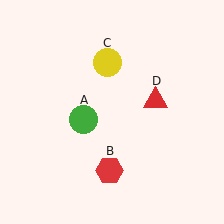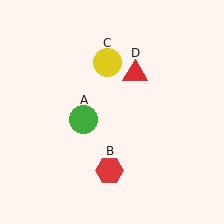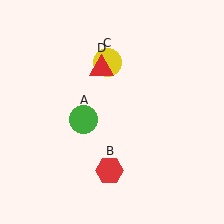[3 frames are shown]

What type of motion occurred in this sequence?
The red triangle (object D) rotated counterclockwise around the center of the scene.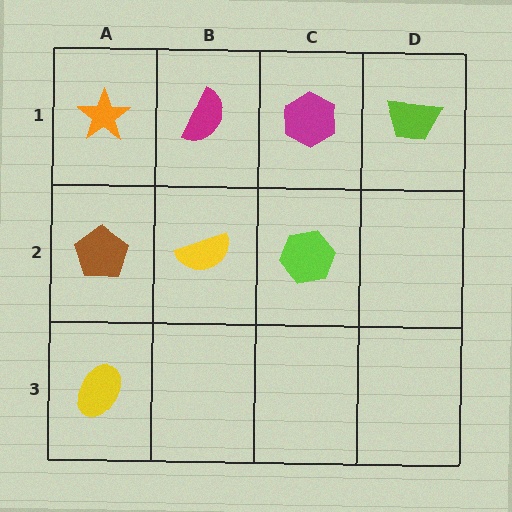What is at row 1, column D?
A lime trapezoid.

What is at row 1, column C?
A magenta hexagon.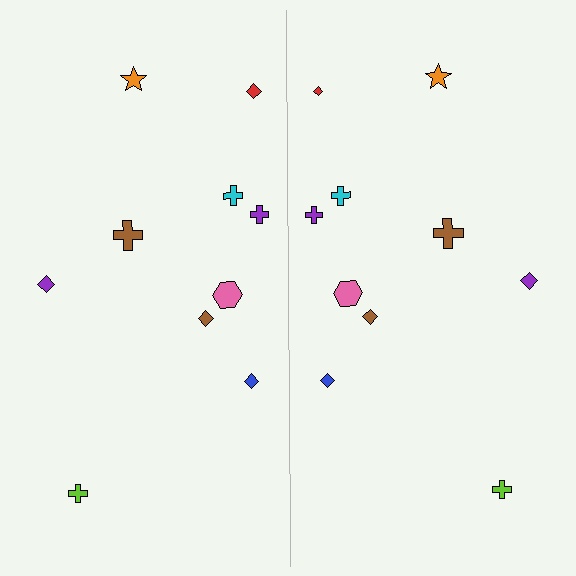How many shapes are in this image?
There are 20 shapes in this image.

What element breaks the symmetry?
The red diamond on the right side has a different size than its mirror counterpart.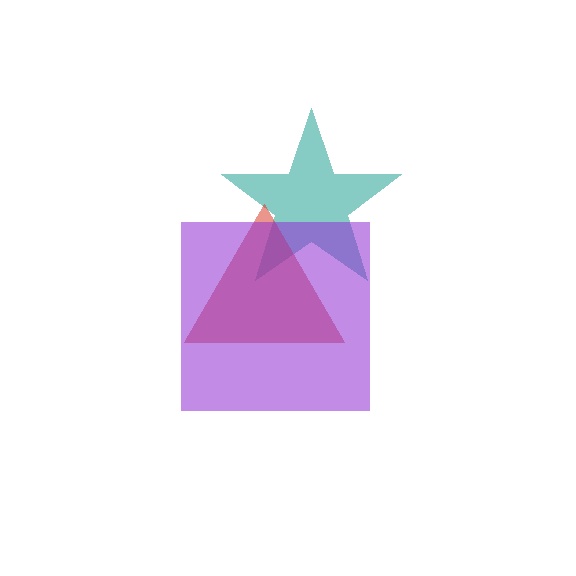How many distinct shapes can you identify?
There are 3 distinct shapes: a teal star, a red triangle, a purple square.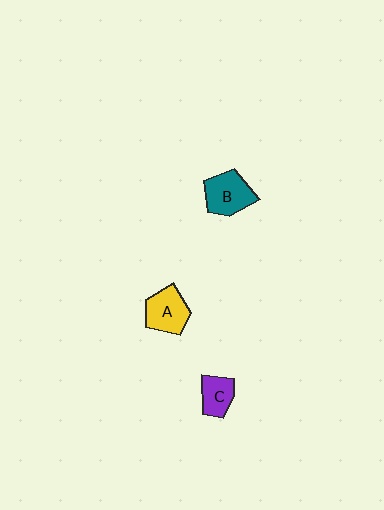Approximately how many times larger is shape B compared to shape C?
Approximately 1.5 times.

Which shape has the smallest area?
Shape C (purple).